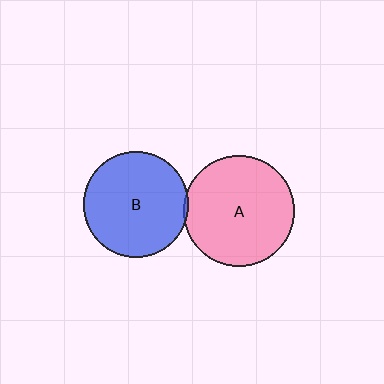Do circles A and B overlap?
Yes.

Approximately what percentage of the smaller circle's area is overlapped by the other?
Approximately 5%.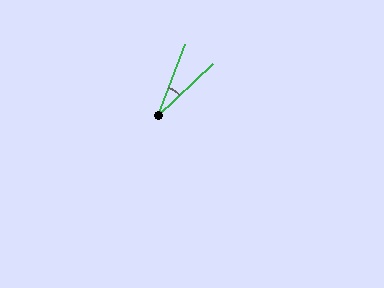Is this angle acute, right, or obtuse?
It is acute.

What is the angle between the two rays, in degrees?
Approximately 26 degrees.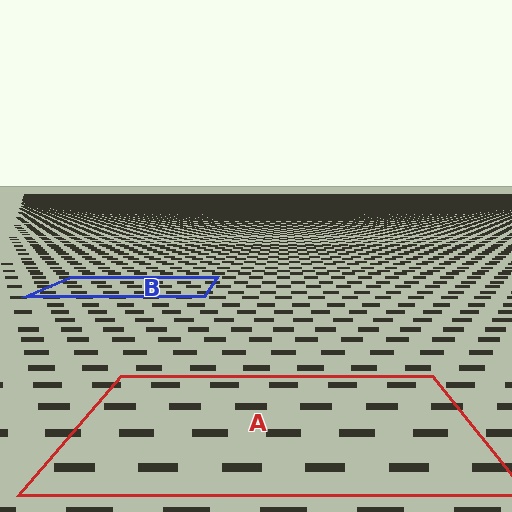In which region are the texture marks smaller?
The texture marks are smaller in region B, because it is farther away.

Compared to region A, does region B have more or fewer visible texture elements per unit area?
Region B has more texture elements per unit area — they are packed more densely because it is farther away.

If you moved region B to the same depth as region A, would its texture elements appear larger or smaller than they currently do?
They would appear larger. At a closer depth, the same texture elements are projected at a bigger on-screen size.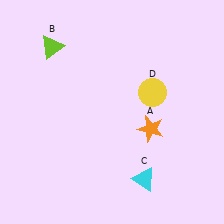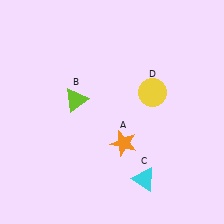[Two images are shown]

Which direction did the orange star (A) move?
The orange star (A) moved left.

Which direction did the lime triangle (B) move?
The lime triangle (B) moved down.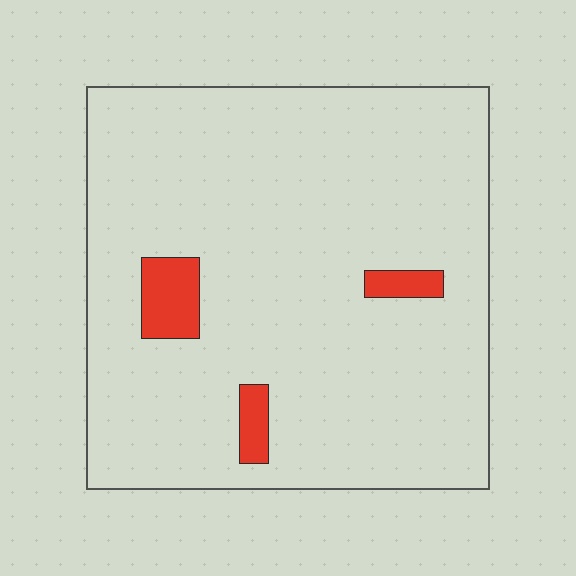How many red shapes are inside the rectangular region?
3.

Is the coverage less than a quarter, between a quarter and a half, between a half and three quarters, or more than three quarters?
Less than a quarter.